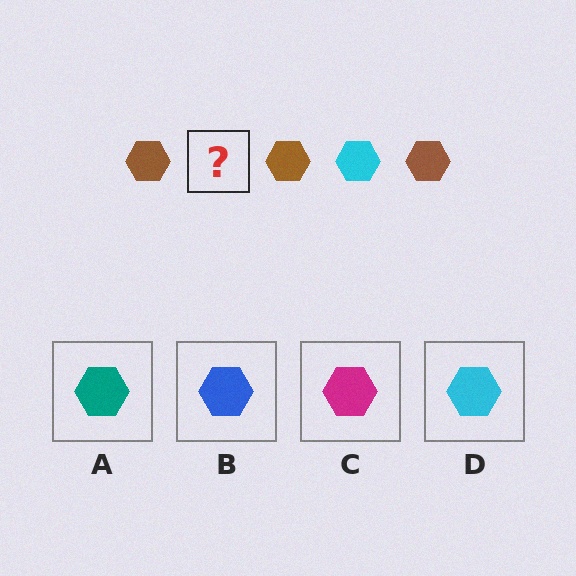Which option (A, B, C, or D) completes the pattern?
D.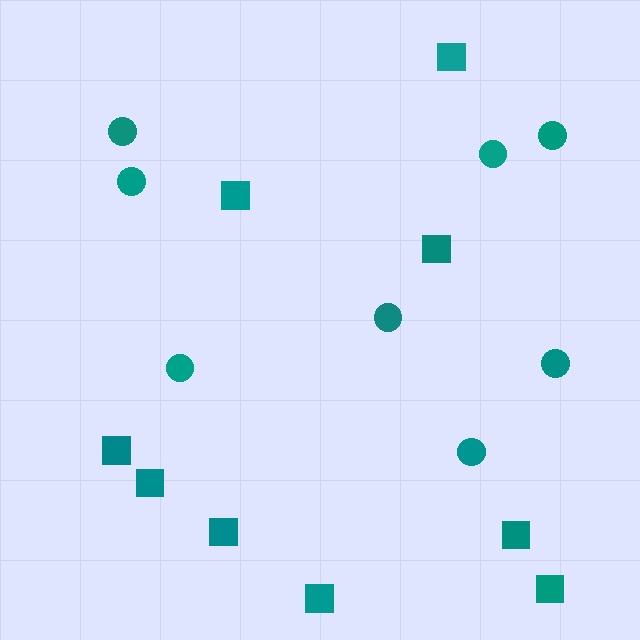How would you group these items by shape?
There are 2 groups: one group of squares (9) and one group of circles (8).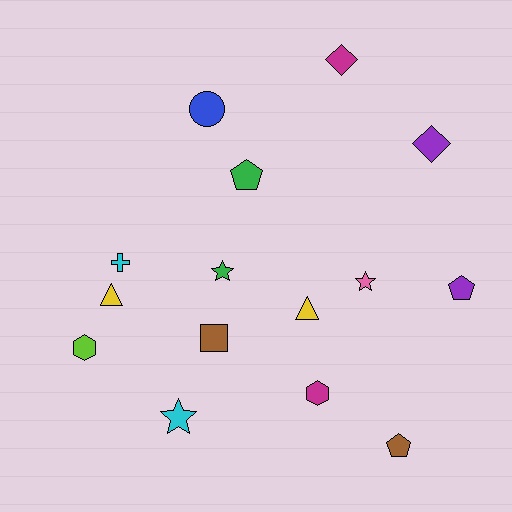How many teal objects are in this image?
There are no teal objects.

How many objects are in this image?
There are 15 objects.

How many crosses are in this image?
There is 1 cross.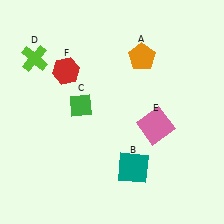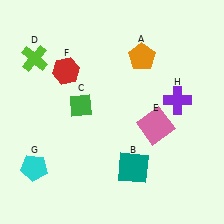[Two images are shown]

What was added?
A cyan pentagon (G), a purple cross (H) were added in Image 2.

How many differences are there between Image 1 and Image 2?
There are 2 differences between the two images.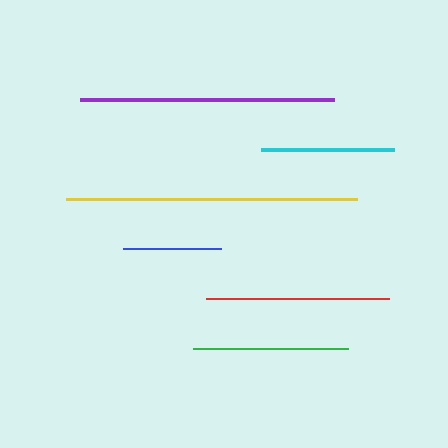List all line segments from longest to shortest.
From longest to shortest: yellow, purple, red, green, cyan, blue.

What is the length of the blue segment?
The blue segment is approximately 99 pixels long.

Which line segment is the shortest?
The blue line is the shortest at approximately 99 pixels.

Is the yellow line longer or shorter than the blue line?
The yellow line is longer than the blue line.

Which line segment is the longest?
The yellow line is the longest at approximately 291 pixels.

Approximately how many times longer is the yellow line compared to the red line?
The yellow line is approximately 1.6 times the length of the red line.